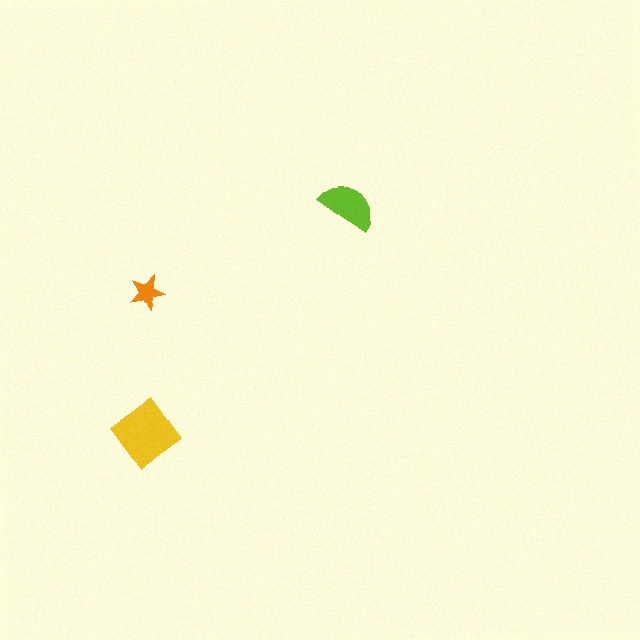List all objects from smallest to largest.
The orange star, the lime semicircle, the yellow diamond.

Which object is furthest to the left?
The yellow diamond is leftmost.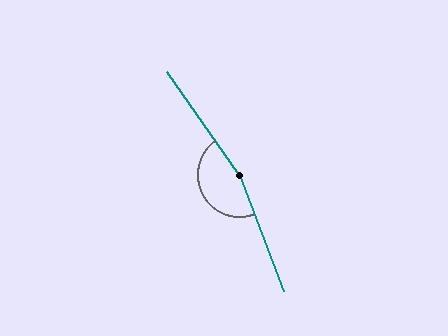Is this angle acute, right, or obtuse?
It is obtuse.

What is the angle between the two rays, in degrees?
Approximately 166 degrees.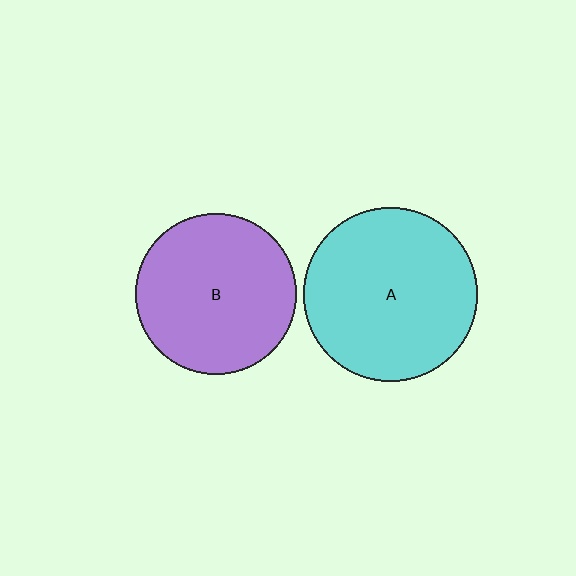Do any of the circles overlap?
No, none of the circles overlap.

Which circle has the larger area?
Circle A (cyan).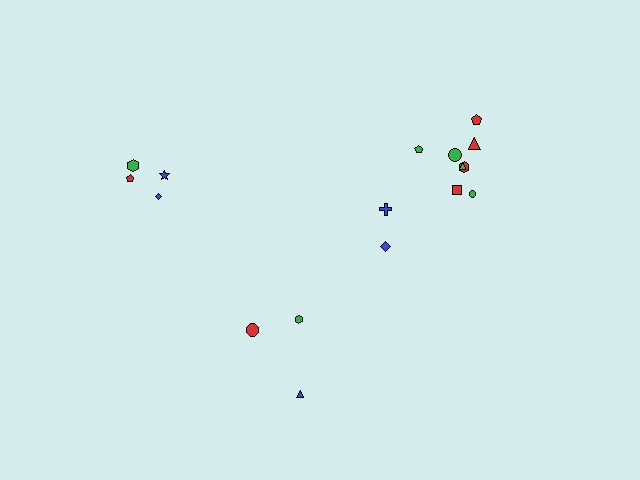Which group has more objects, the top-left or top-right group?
The top-right group.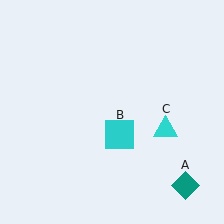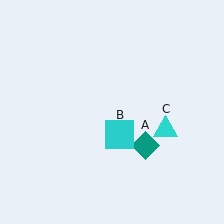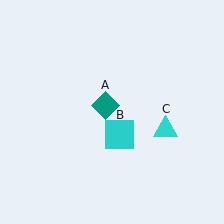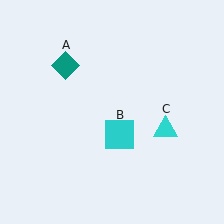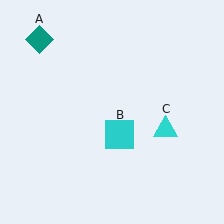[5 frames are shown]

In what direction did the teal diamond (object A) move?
The teal diamond (object A) moved up and to the left.